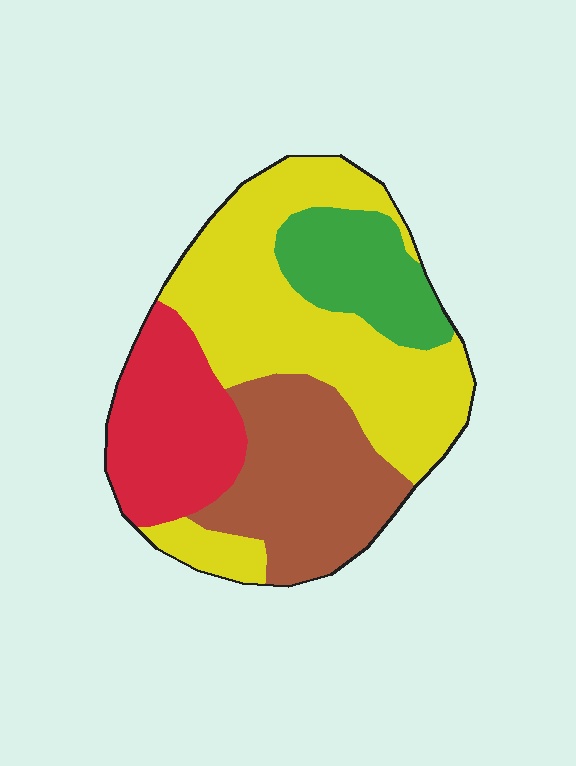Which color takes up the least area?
Green, at roughly 15%.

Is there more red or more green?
Red.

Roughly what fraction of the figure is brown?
Brown takes up about one quarter (1/4) of the figure.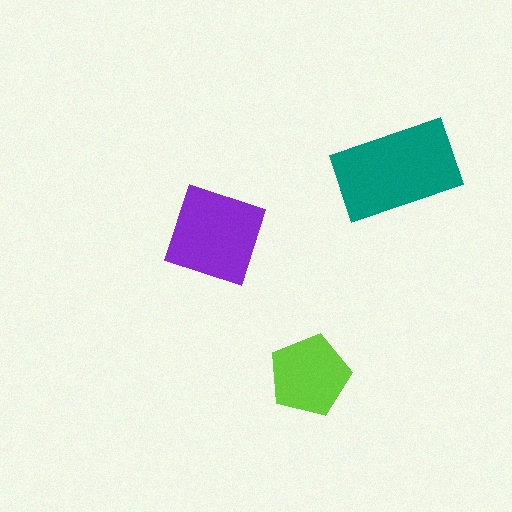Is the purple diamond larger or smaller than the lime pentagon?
Larger.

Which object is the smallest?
The lime pentagon.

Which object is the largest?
The teal rectangle.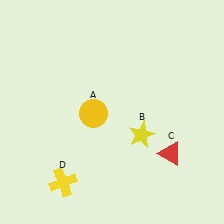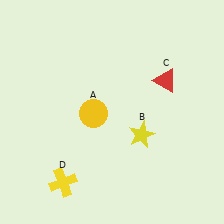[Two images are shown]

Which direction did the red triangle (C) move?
The red triangle (C) moved up.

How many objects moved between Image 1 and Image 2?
1 object moved between the two images.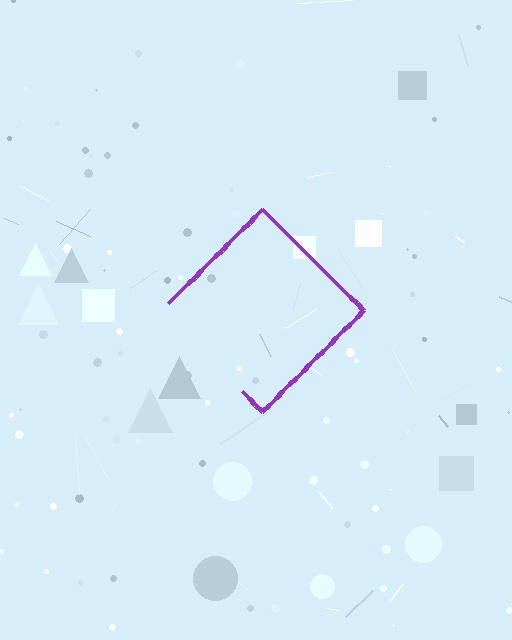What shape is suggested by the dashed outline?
The dashed outline suggests a diamond.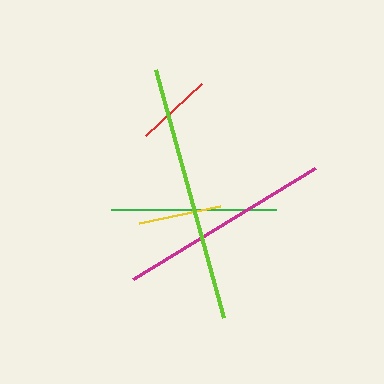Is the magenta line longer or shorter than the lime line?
The lime line is longer than the magenta line.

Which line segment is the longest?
The lime line is the longest at approximately 257 pixels.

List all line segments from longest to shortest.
From longest to shortest: lime, magenta, green, yellow, red.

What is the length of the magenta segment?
The magenta segment is approximately 212 pixels long.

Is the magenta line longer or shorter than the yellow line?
The magenta line is longer than the yellow line.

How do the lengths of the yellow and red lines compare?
The yellow and red lines are approximately the same length.